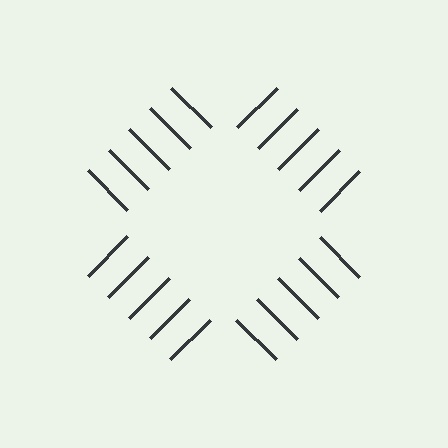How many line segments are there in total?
20 — 5 along each of the 4 edges.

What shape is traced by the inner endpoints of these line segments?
An illusory square — the line segments terminate on its edges but no continuous stroke is drawn.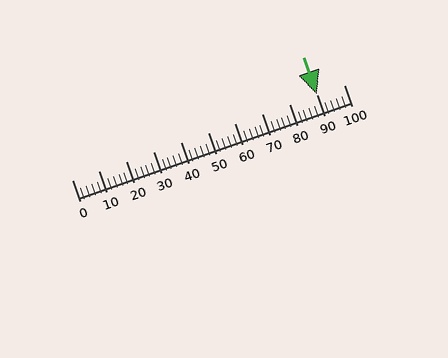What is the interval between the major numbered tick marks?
The major tick marks are spaced 10 units apart.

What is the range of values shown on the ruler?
The ruler shows values from 0 to 100.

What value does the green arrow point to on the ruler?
The green arrow points to approximately 90.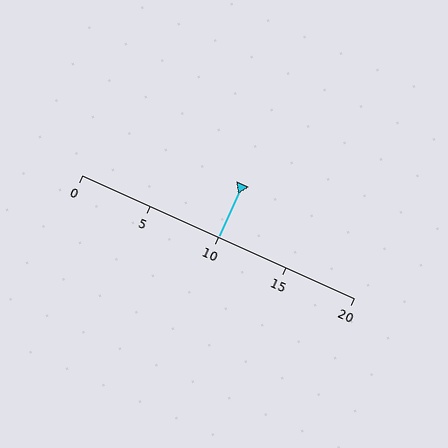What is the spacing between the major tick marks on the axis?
The major ticks are spaced 5 apart.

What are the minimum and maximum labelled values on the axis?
The axis runs from 0 to 20.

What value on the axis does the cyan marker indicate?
The marker indicates approximately 10.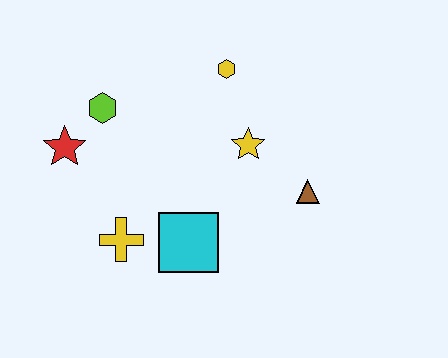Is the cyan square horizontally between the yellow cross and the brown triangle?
Yes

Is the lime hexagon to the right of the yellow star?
No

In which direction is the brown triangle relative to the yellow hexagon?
The brown triangle is below the yellow hexagon.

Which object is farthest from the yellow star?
The red star is farthest from the yellow star.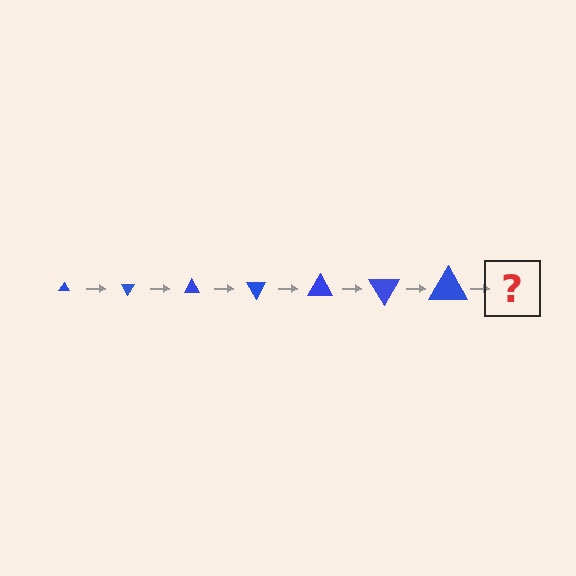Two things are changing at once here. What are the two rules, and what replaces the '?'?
The two rules are that the triangle grows larger each step and it rotates 60 degrees each step. The '?' should be a triangle, larger than the previous one and rotated 420 degrees from the start.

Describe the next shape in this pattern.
It should be a triangle, larger than the previous one and rotated 420 degrees from the start.